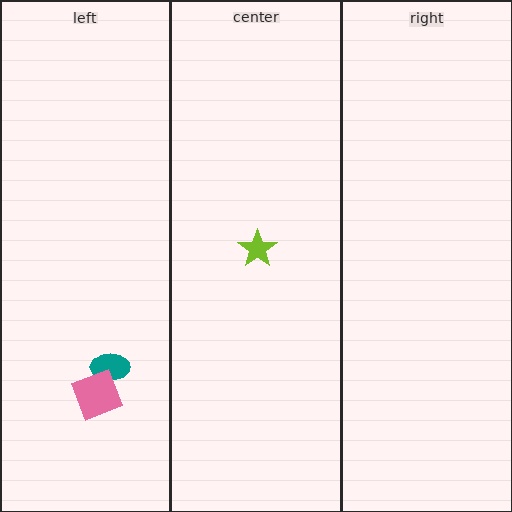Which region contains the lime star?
The center region.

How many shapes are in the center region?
1.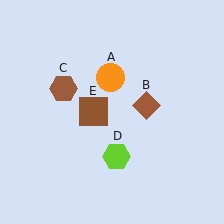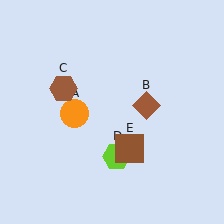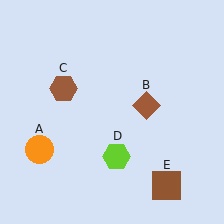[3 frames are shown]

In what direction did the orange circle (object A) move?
The orange circle (object A) moved down and to the left.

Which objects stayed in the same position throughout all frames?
Brown diamond (object B) and brown hexagon (object C) and lime hexagon (object D) remained stationary.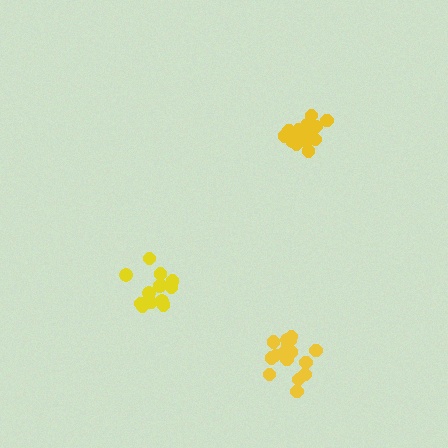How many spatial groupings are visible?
There are 3 spatial groupings.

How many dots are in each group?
Group 1: 13 dots, Group 2: 17 dots, Group 3: 18 dots (48 total).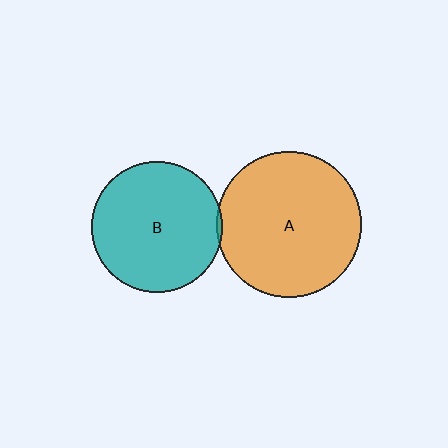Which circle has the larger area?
Circle A (orange).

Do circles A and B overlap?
Yes.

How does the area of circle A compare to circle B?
Approximately 1.2 times.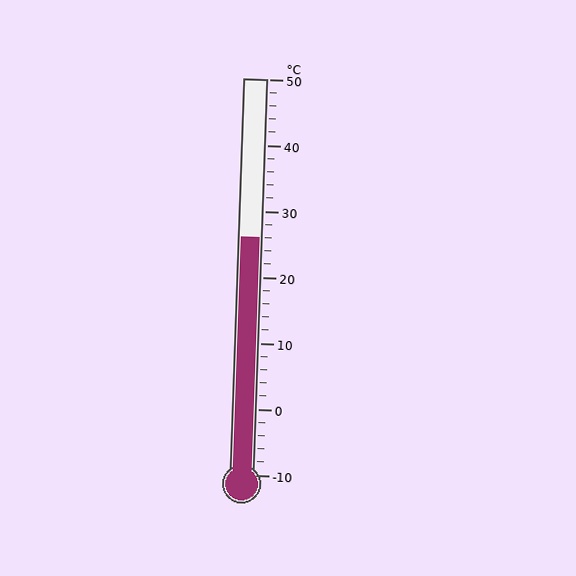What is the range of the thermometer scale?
The thermometer scale ranges from -10°C to 50°C.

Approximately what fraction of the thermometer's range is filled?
The thermometer is filled to approximately 60% of its range.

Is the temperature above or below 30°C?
The temperature is below 30°C.